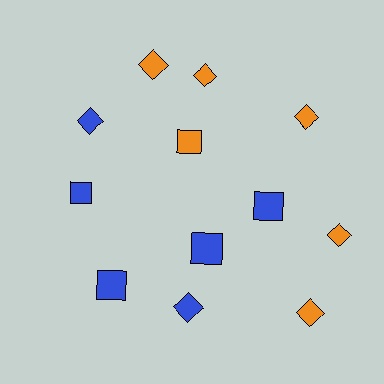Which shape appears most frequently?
Diamond, with 7 objects.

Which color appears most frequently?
Blue, with 6 objects.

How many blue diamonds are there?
There are 2 blue diamonds.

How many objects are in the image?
There are 12 objects.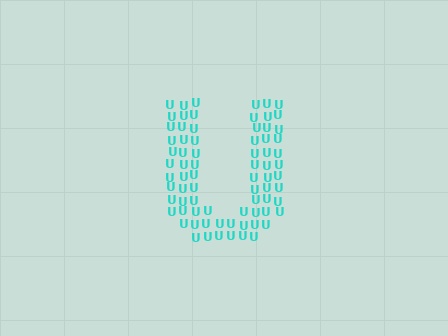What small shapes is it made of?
It is made of small letter U's.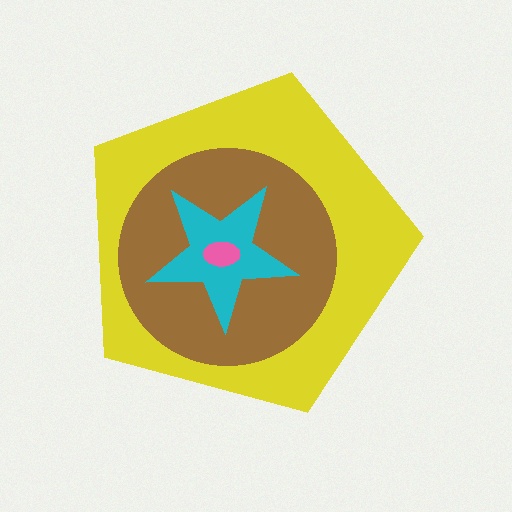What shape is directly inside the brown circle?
The cyan star.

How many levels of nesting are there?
4.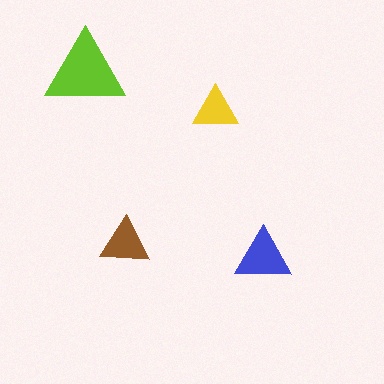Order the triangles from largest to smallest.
the lime one, the blue one, the brown one, the yellow one.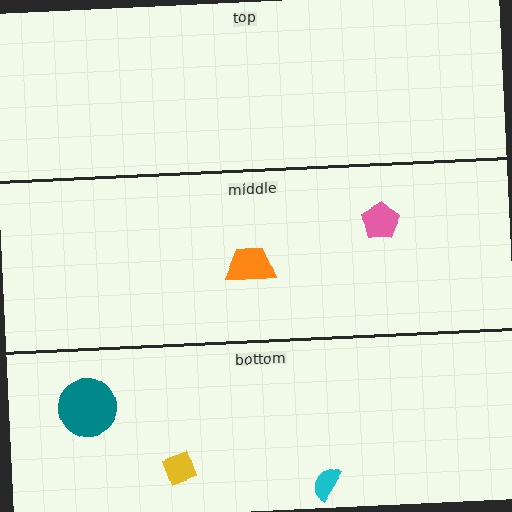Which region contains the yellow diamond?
The bottom region.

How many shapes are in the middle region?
2.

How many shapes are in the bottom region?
3.